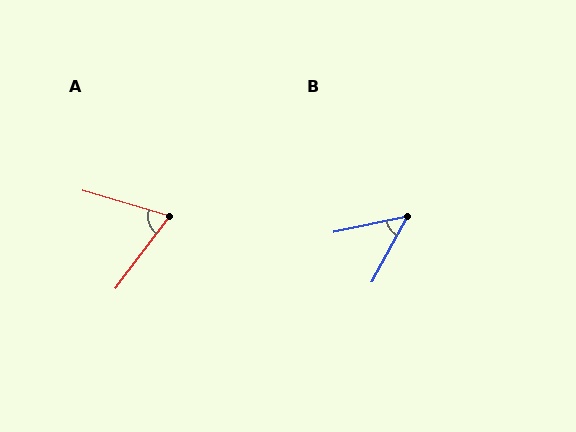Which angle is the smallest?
B, at approximately 49 degrees.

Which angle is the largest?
A, at approximately 70 degrees.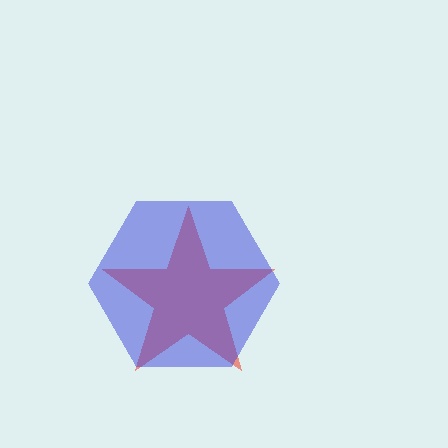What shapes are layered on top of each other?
The layered shapes are: a red star, a blue hexagon.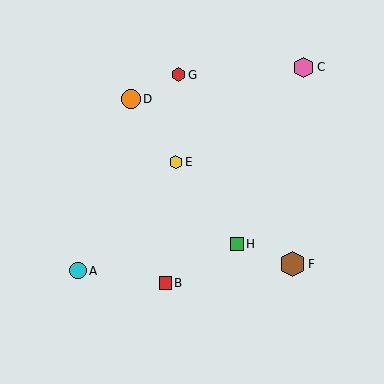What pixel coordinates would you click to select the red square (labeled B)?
Click at (165, 283) to select the red square B.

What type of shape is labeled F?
Shape F is a brown hexagon.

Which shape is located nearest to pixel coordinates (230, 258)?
The green square (labeled H) at (237, 244) is nearest to that location.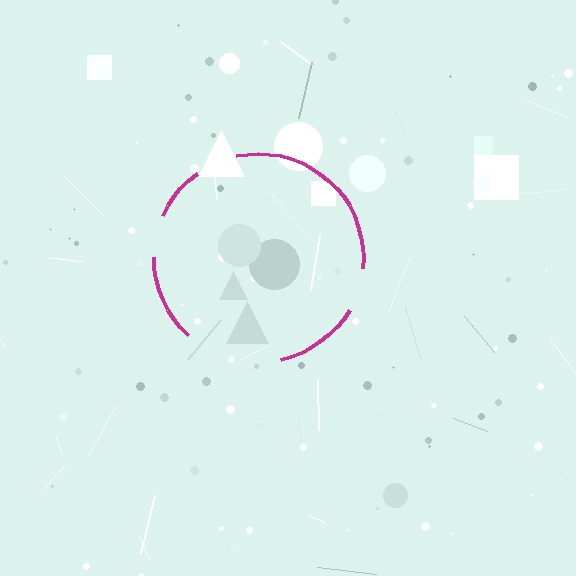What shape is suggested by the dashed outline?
The dashed outline suggests a circle.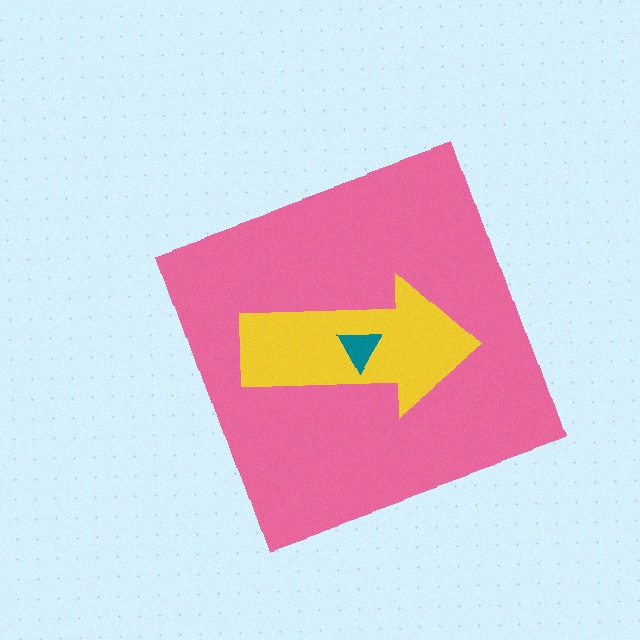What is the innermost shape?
The teal triangle.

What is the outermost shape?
The pink diamond.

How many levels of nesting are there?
3.